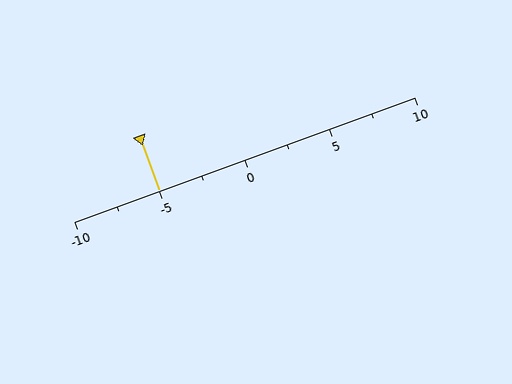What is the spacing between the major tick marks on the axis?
The major ticks are spaced 5 apart.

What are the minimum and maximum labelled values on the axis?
The axis runs from -10 to 10.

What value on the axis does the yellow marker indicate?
The marker indicates approximately -5.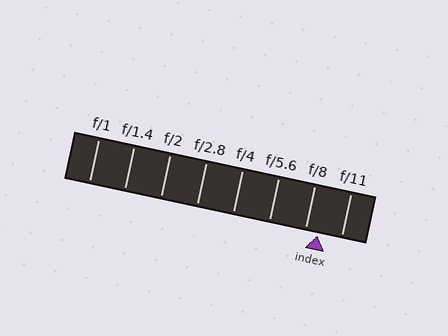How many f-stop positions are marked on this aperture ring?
There are 8 f-stop positions marked.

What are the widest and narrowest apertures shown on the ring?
The widest aperture shown is f/1 and the narrowest is f/11.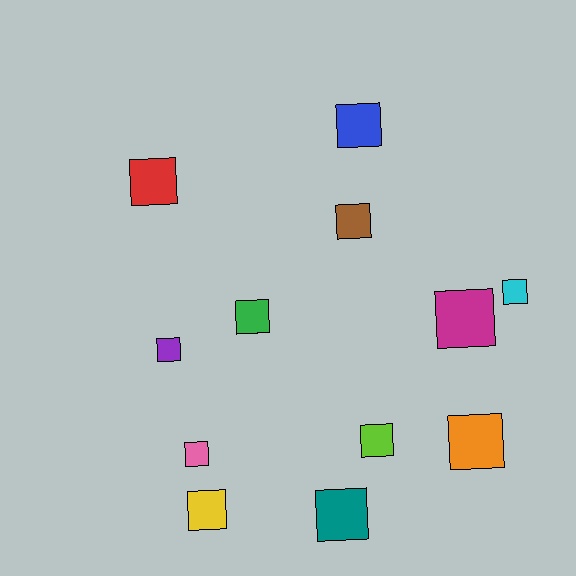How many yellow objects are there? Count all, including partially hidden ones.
There is 1 yellow object.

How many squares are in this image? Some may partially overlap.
There are 12 squares.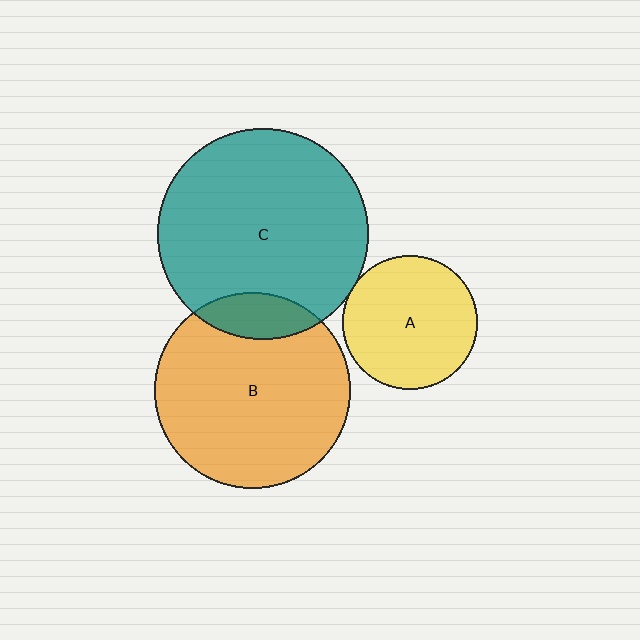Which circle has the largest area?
Circle C (teal).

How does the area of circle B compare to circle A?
Approximately 2.1 times.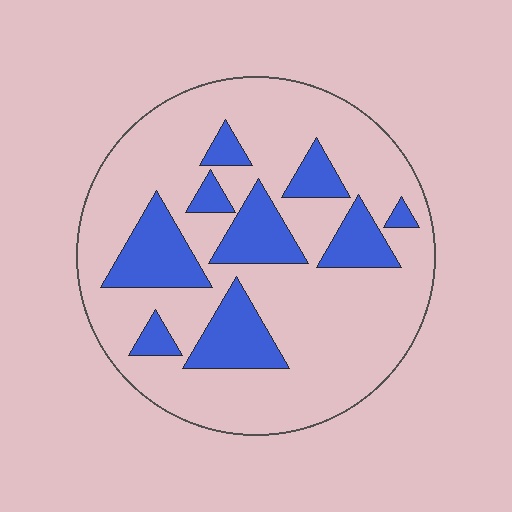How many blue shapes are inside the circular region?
9.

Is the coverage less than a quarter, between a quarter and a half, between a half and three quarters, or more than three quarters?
Less than a quarter.